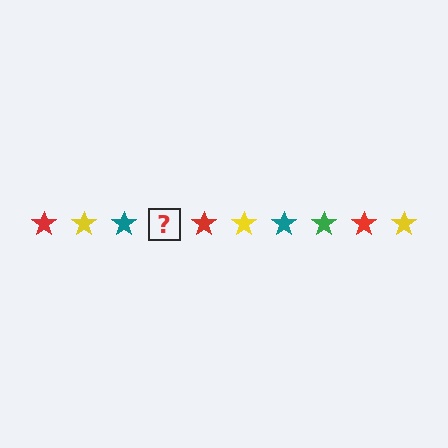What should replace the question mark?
The question mark should be replaced with a green star.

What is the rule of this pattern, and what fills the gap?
The rule is that the pattern cycles through red, yellow, teal, green stars. The gap should be filled with a green star.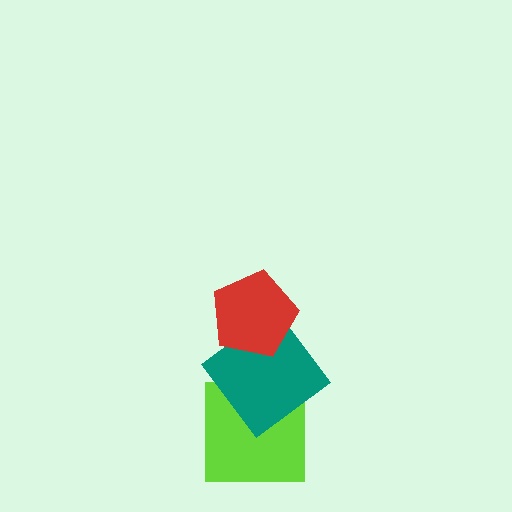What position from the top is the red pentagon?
The red pentagon is 1st from the top.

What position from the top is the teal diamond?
The teal diamond is 2nd from the top.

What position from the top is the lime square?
The lime square is 3rd from the top.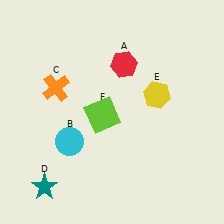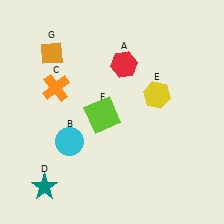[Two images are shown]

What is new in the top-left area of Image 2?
An orange diamond (G) was added in the top-left area of Image 2.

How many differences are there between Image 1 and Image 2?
There is 1 difference between the two images.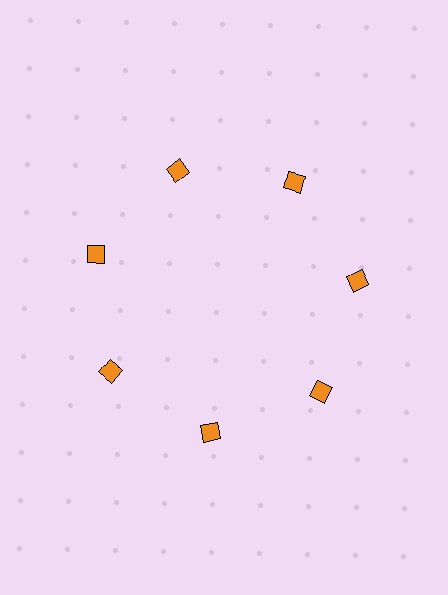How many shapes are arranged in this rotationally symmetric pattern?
There are 7 shapes, arranged in 7 groups of 1.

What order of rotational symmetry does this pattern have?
This pattern has 7-fold rotational symmetry.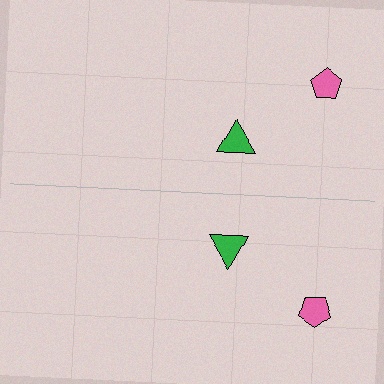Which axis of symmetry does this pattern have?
The pattern has a horizontal axis of symmetry running through the center of the image.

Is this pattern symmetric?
Yes, this pattern has bilateral (reflection) symmetry.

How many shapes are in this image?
There are 4 shapes in this image.